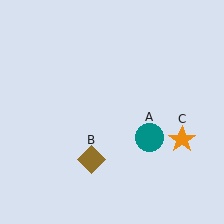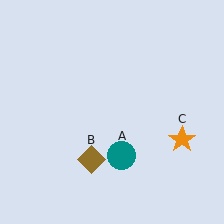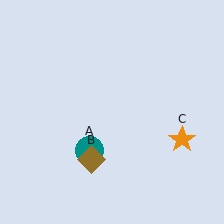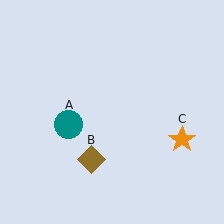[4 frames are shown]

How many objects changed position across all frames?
1 object changed position: teal circle (object A).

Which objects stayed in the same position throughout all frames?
Brown diamond (object B) and orange star (object C) remained stationary.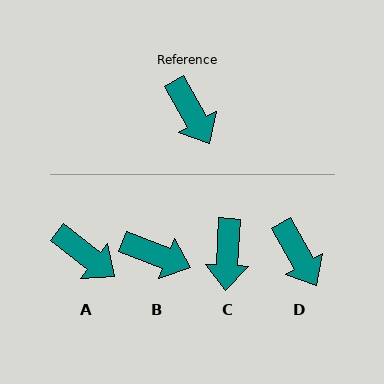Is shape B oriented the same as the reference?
No, it is off by about 39 degrees.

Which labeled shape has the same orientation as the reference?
D.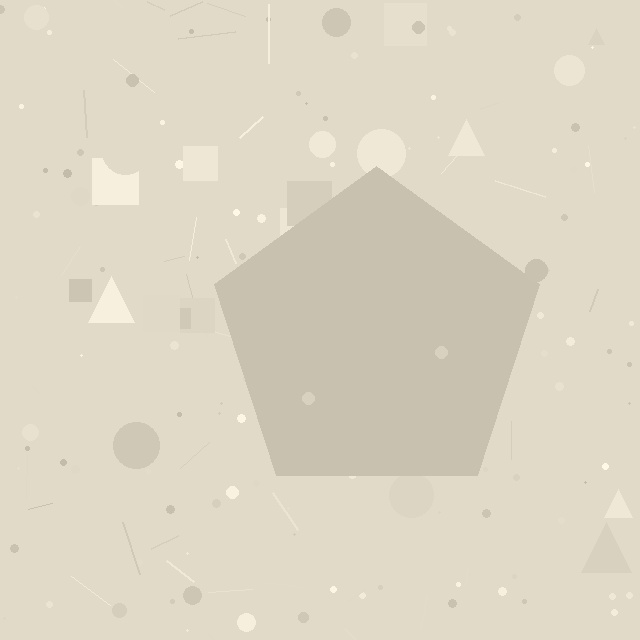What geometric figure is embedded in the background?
A pentagon is embedded in the background.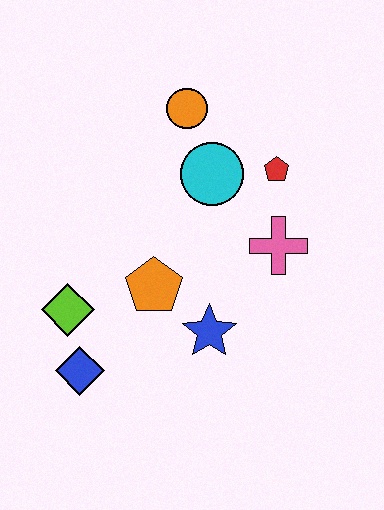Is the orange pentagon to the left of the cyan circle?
Yes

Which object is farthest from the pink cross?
The blue diamond is farthest from the pink cross.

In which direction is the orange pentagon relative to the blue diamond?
The orange pentagon is above the blue diamond.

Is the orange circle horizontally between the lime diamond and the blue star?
Yes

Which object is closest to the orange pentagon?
The blue star is closest to the orange pentagon.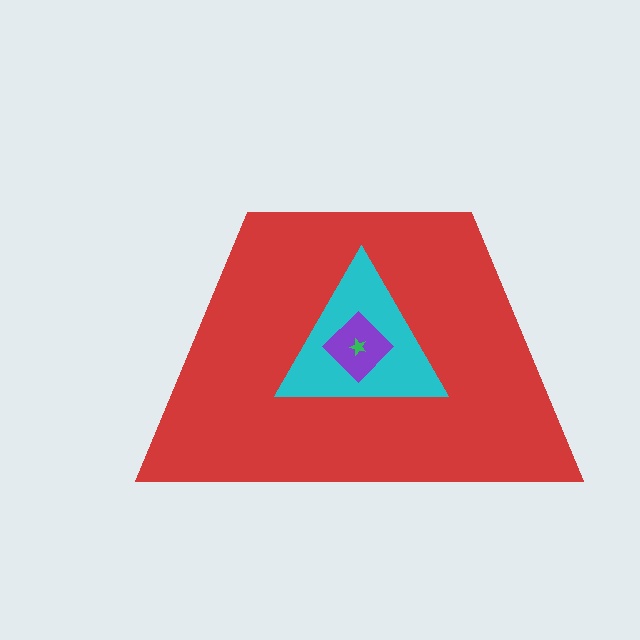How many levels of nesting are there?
4.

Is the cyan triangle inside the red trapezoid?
Yes.